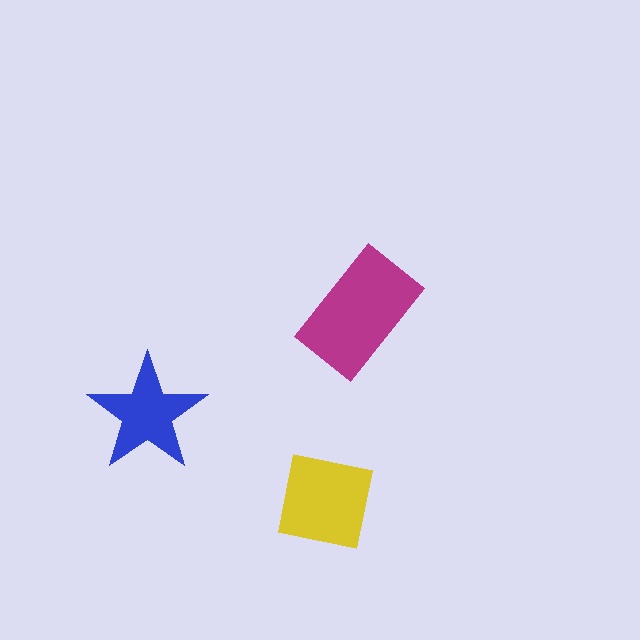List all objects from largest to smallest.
The magenta rectangle, the yellow square, the blue star.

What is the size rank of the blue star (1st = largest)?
3rd.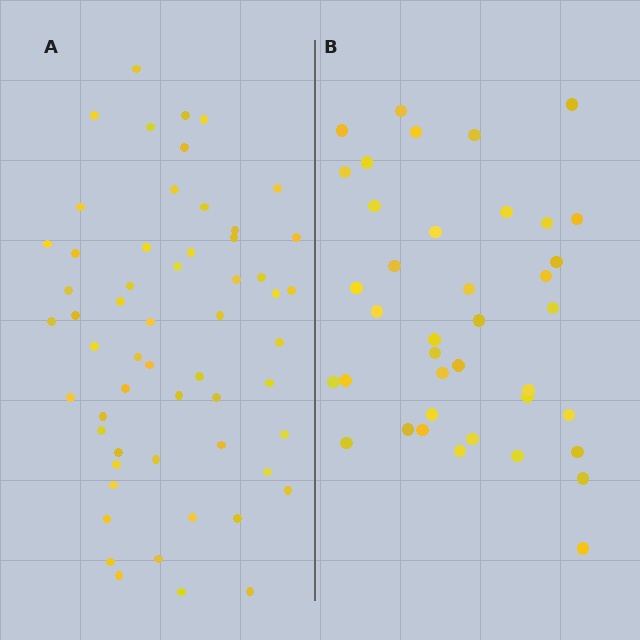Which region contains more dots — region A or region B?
Region A (the left region) has more dots.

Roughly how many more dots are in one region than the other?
Region A has approximately 20 more dots than region B.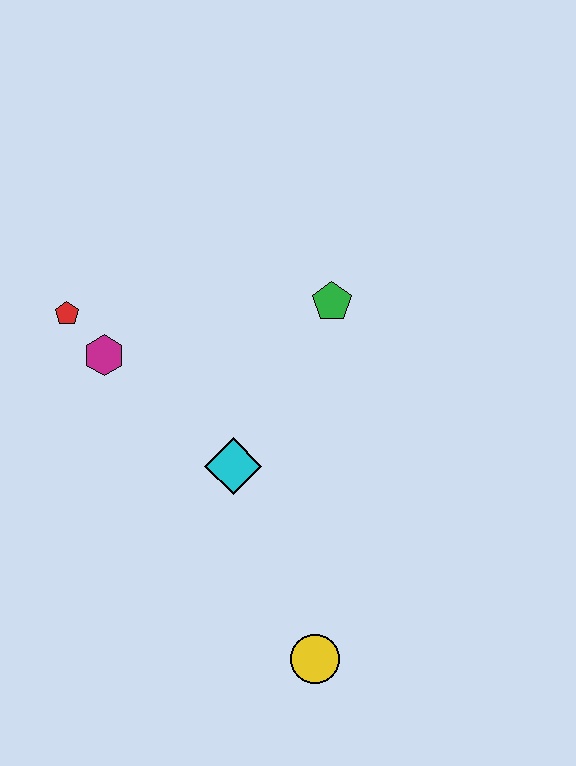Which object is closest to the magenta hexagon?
The red pentagon is closest to the magenta hexagon.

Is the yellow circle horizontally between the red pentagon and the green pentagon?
Yes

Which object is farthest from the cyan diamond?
The red pentagon is farthest from the cyan diamond.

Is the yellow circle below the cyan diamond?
Yes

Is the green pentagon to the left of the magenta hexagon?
No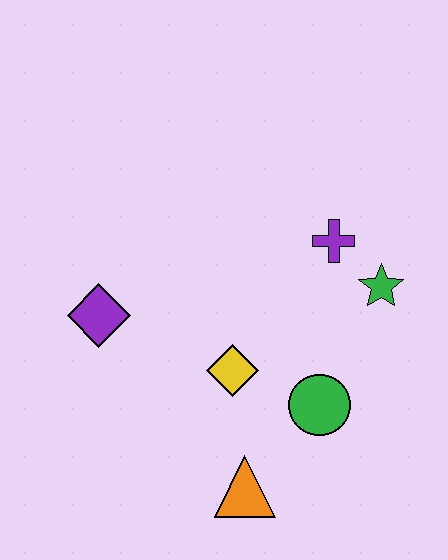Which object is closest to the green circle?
The yellow diamond is closest to the green circle.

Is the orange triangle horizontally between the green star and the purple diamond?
Yes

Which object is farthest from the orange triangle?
The purple cross is farthest from the orange triangle.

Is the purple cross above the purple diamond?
Yes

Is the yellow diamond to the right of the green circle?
No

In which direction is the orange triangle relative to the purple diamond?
The orange triangle is below the purple diamond.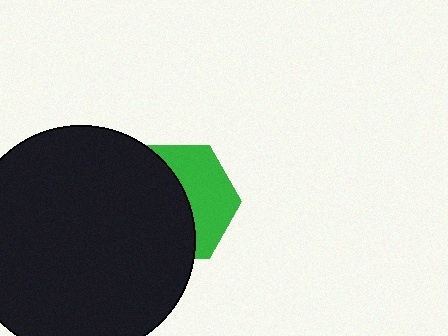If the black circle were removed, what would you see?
You would see the complete green hexagon.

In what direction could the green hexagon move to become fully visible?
The green hexagon could move right. That would shift it out from behind the black circle entirely.